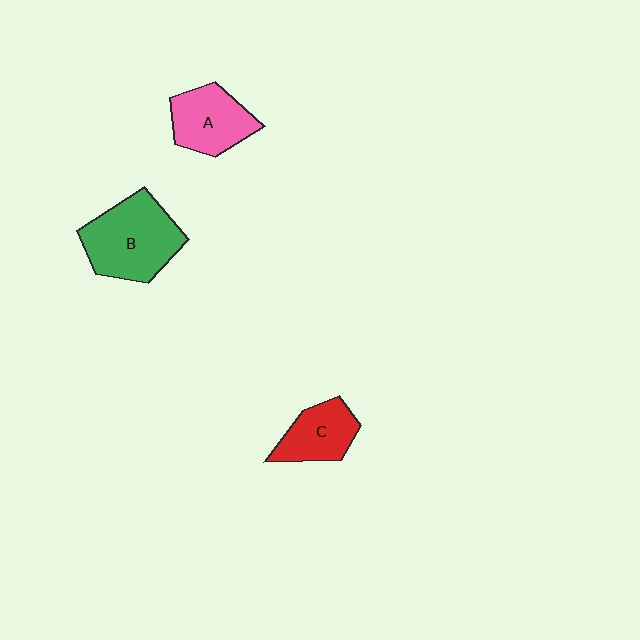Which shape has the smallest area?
Shape C (red).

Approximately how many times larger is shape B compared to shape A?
Approximately 1.4 times.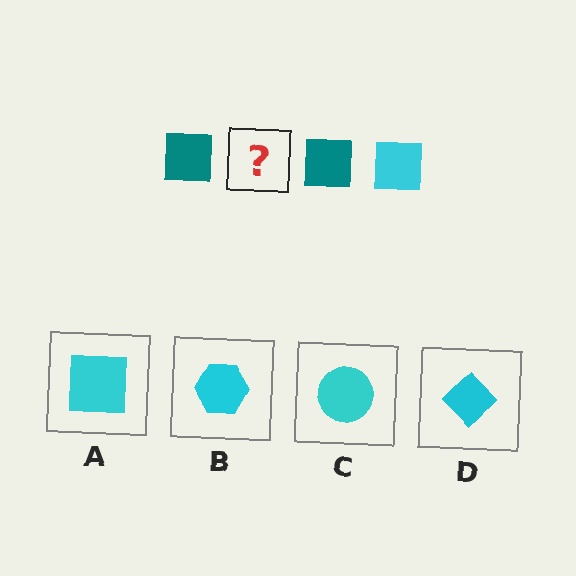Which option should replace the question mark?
Option A.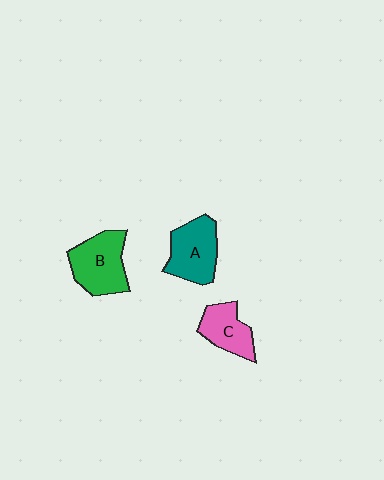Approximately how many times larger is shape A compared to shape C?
Approximately 1.3 times.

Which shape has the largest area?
Shape B (green).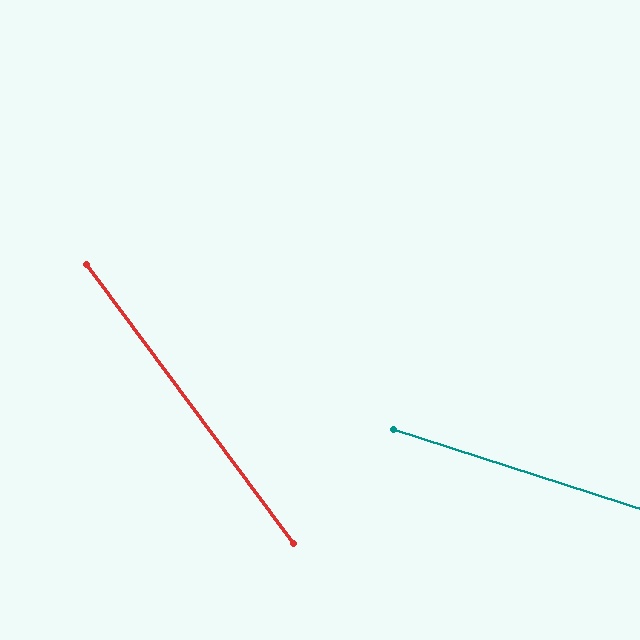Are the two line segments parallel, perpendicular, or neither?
Neither parallel nor perpendicular — they differ by about 36°.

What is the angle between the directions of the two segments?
Approximately 36 degrees.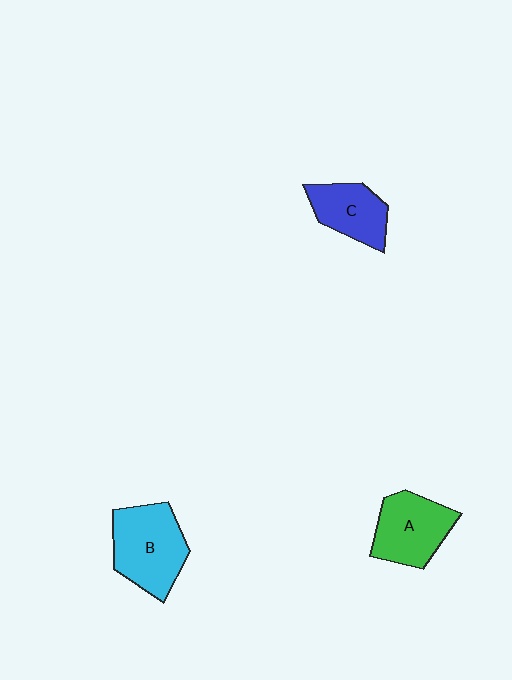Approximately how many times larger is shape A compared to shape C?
Approximately 1.2 times.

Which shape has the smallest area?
Shape C (blue).